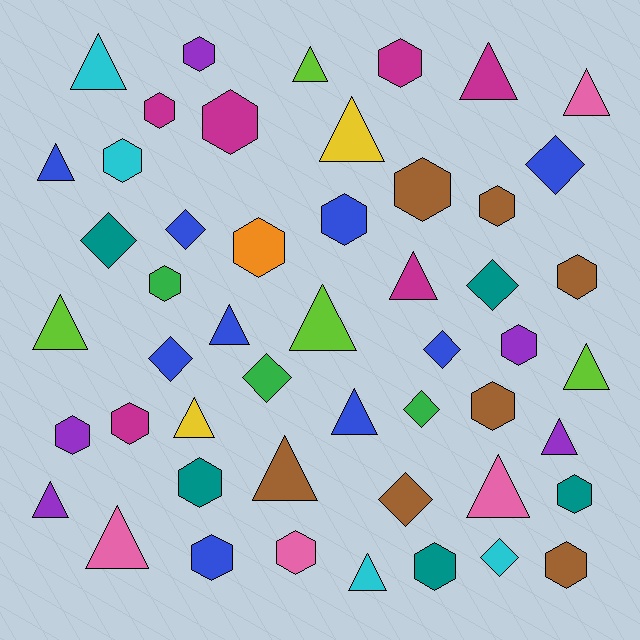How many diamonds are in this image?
There are 10 diamonds.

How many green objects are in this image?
There are 3 green objects.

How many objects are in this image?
There are 50 objects.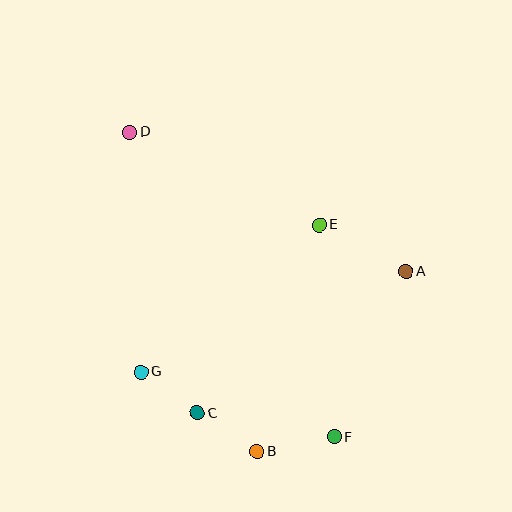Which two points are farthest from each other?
Points D and F are farthest from each other.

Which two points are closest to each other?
Points C and G are closest to each other.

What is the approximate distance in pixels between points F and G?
The distance between F and G is approximately 204 pixels.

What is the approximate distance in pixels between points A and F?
The distance between A and F is approximately 180 pixels.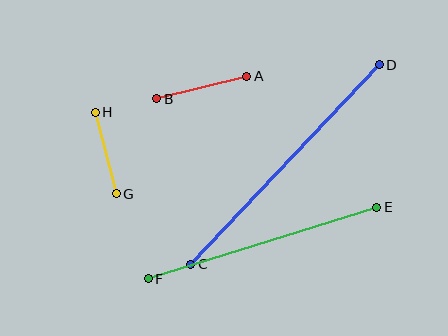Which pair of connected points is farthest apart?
Points C and D are farthest apart.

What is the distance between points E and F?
The distance is approximately 239 pixels.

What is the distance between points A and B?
The distance is approximately 93 pixels.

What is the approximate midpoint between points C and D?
The midpoint is at approximately (285, 164) pixels.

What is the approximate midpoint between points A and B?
The midpoint is at approximately (202, 88) pixels.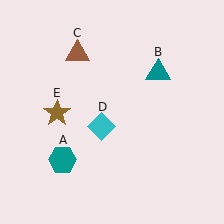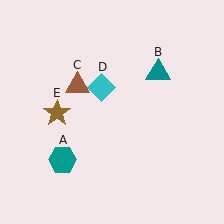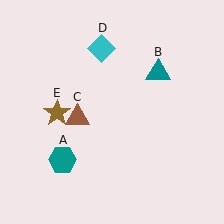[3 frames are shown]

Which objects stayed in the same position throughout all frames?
Teal hexagon (object A) and teal triangle (object B) and brown star (object E) remained stationary.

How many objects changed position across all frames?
2 objects changed position: brown triangle (object C), cyan diamond (object D).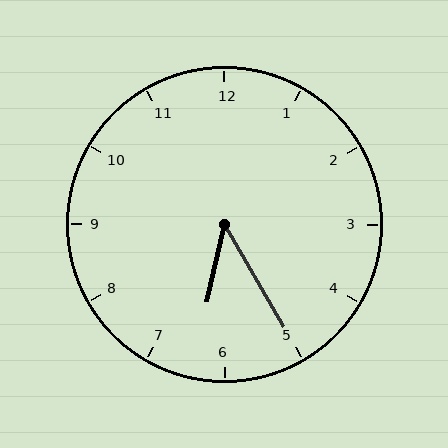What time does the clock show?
6:25.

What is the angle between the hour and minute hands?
Approximately 42 degrees.